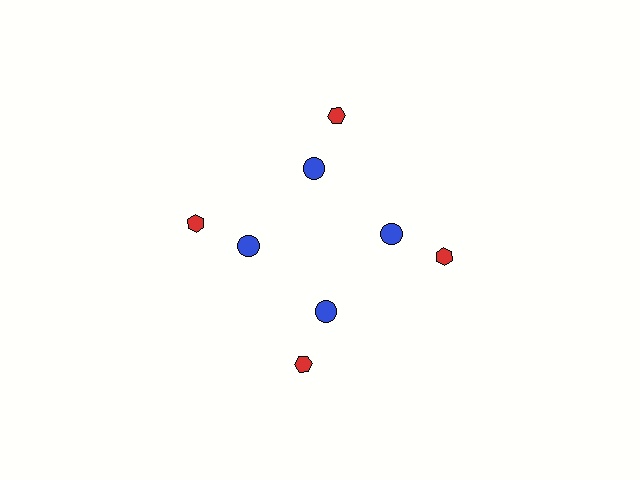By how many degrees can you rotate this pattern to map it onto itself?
The pattern maps onto itself every 90 degrees of rotation.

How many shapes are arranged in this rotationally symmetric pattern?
There are 8 shapes, arranged in 4 groups of 2.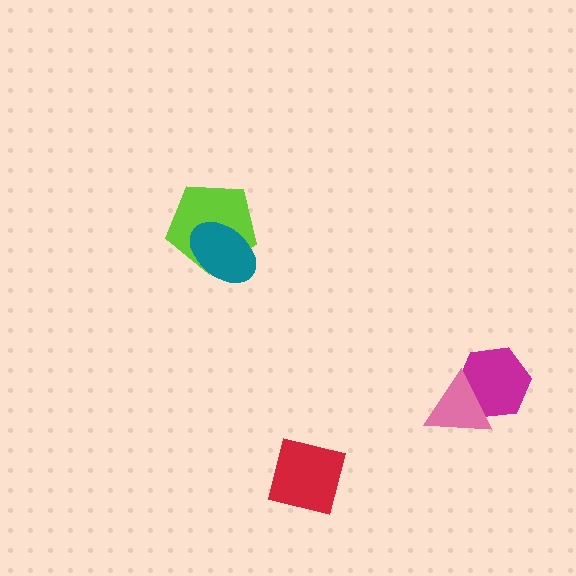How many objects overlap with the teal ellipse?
1 object overlaps with the teal ellipse.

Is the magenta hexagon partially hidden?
Yes, it is partially covered by another shape.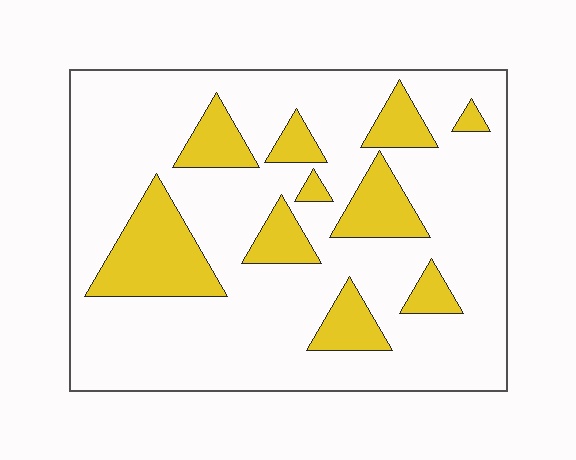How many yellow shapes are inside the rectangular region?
10.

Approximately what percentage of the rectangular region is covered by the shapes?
Approximately 20%.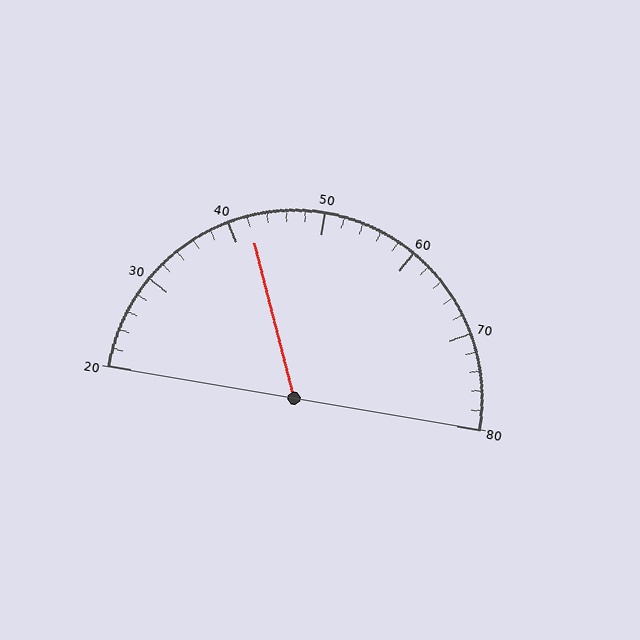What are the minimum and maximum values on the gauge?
The gauge ranges from 20 to 80.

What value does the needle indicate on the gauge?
The needle indicates approximately 42.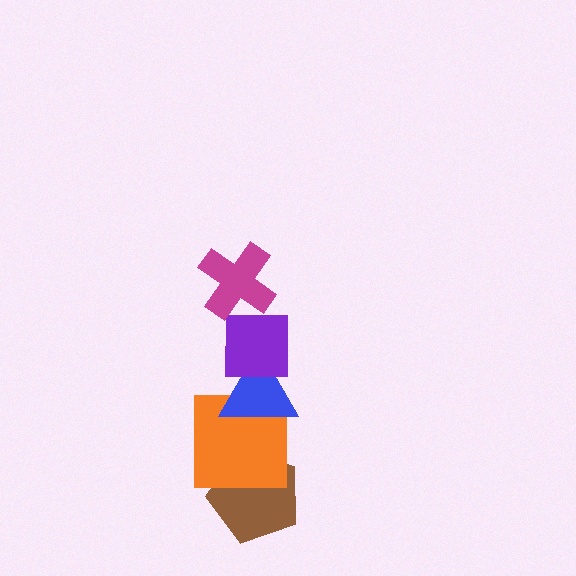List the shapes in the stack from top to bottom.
From top to bottom: the magenta cross, the purple square, the blue triangle, the orange square, the brown pentagon.